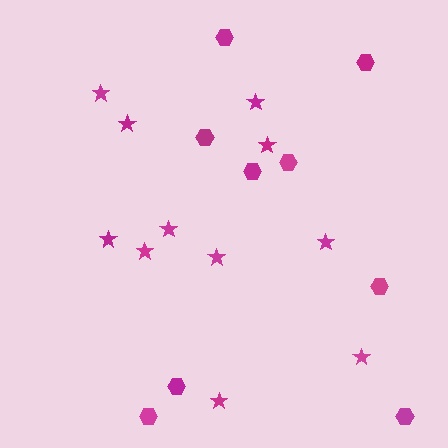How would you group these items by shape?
There are 2 groups: one group of stars (11) and one group of hexagons (9).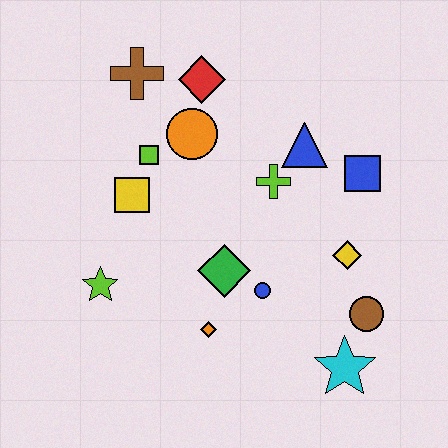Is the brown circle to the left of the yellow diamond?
No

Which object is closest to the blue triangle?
The lime cross is closest to the blue triangle.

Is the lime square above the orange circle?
No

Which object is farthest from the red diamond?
The cyan star is farthest from the red diamond.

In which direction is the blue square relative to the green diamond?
The blue square is to the right of the green diamond.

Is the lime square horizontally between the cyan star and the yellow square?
Yes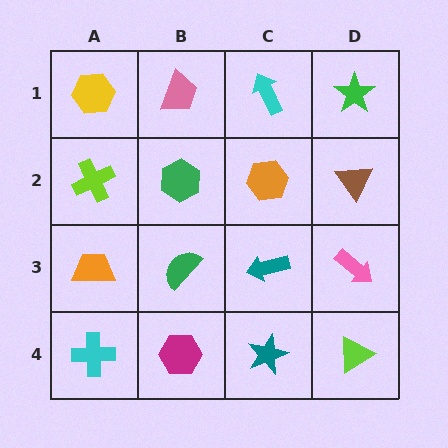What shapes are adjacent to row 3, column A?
A lime cross (row 2, column A), a cyan cross (row 4, column A), a green semicircle (row 3, column B).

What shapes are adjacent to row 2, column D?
A green star (row 1, column D), a pink arrow (row 3, column D), an orange hexagon (row 2, column C).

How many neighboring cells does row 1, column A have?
2.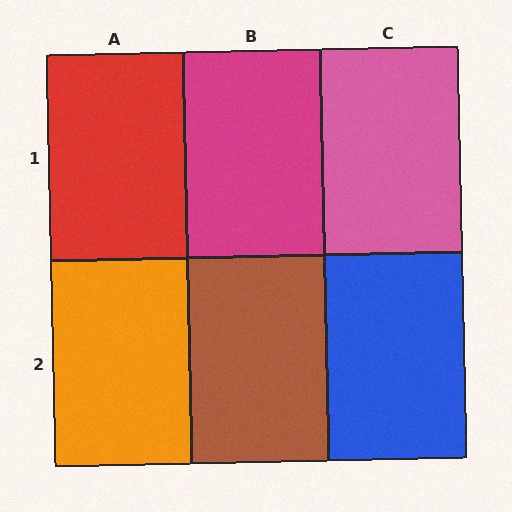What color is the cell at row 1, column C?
Pink.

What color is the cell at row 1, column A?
Red.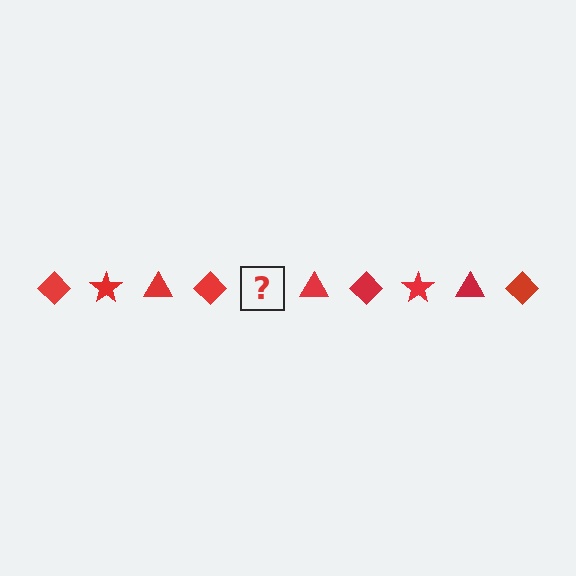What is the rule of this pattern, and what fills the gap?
The rule is that the pattern cycles through diamond, star, triangle shapes in red. The gap should be filled with a red star.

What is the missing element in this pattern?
The missing element is a red star.